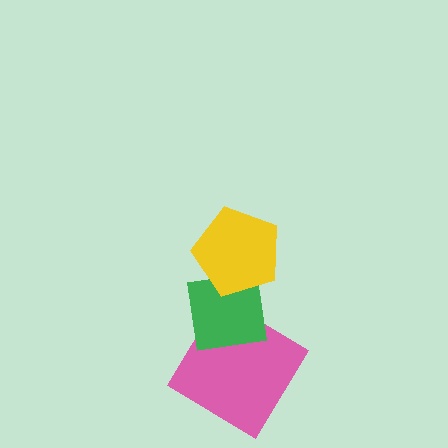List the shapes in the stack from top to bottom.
From top to bottom: the yellow pentagon, the green square, the pink diamond.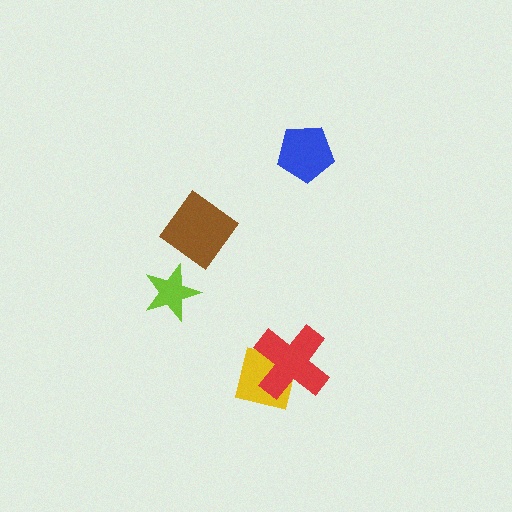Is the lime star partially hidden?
No, no other shape covers it.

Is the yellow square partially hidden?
Yes, it is partially covered by another shape.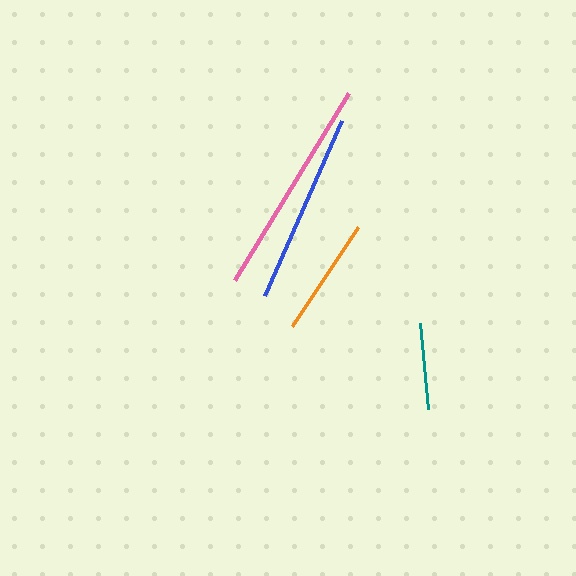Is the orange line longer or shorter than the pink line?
The pink line is longer than the orange line.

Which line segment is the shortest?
The teal line is the shortest at approximately 86 pixels.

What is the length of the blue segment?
The blue segment is approximately 192 pixels long.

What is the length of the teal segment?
The teal segment is approximately 86 pixels long.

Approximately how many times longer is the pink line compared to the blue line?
The pink line is approximately 1.1 times the length of the blue line.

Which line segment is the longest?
The pink line is the longest at approximately 219 pixels.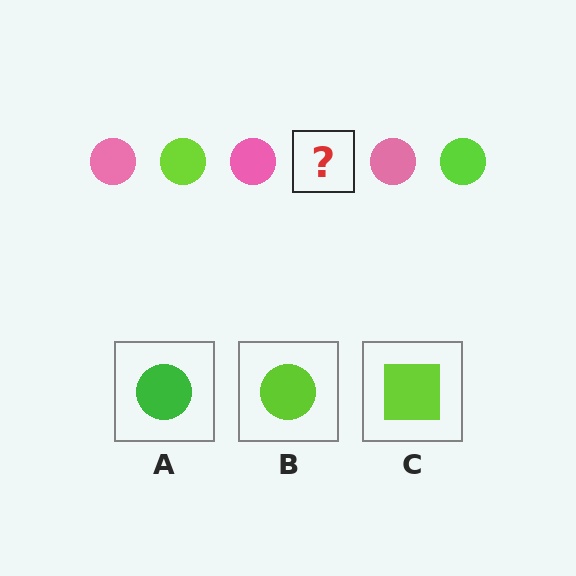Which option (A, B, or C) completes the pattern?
B.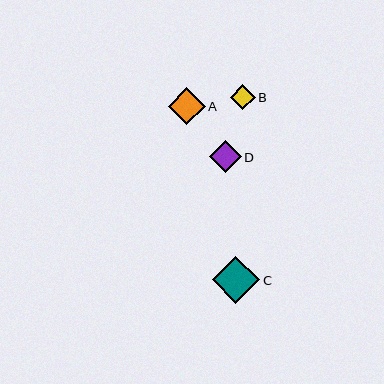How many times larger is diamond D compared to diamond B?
Diamond D is approximately 1.3 times the size of diamond B.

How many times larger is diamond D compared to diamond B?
Diamond D is approximately 1.3 times the size of diamond B.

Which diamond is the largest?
Diamond C is the largest with a size of approximately 47 pixels.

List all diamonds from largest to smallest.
From largest to smallest: C, A, D, B.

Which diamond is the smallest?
Diamond B is the smallest with a size of approximately 25 pixels.